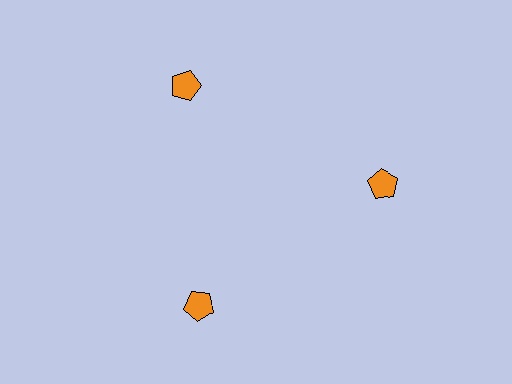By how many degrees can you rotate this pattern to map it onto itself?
The pattern maps onto itself every 120 degrees of rotation.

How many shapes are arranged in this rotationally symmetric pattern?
There are 3 shapes, arranged in 3 groups of 1.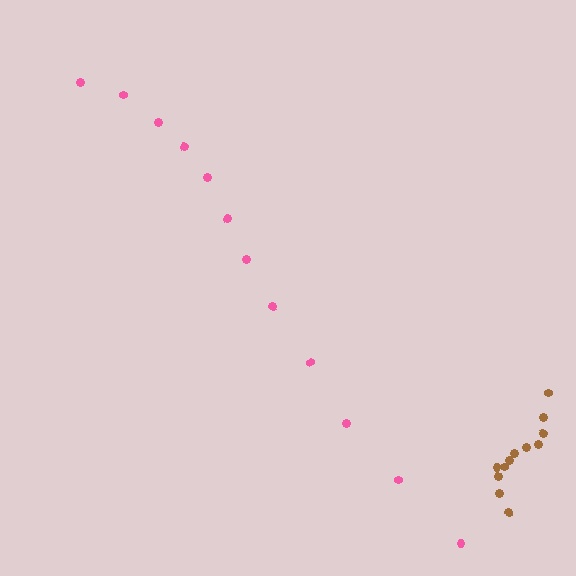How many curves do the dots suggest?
There are 2 distinct paths.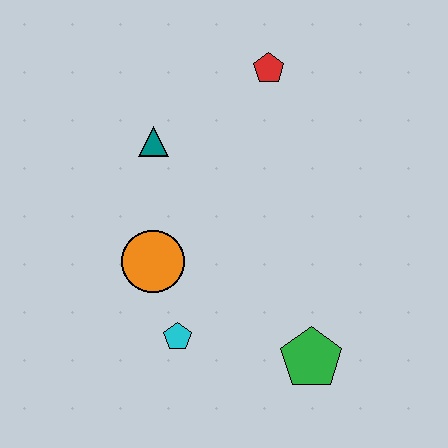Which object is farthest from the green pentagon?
The red pentagon is farthest from the green pentagon.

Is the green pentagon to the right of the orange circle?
Yes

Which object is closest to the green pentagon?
The cyan pentagon is closest to the green pentagon.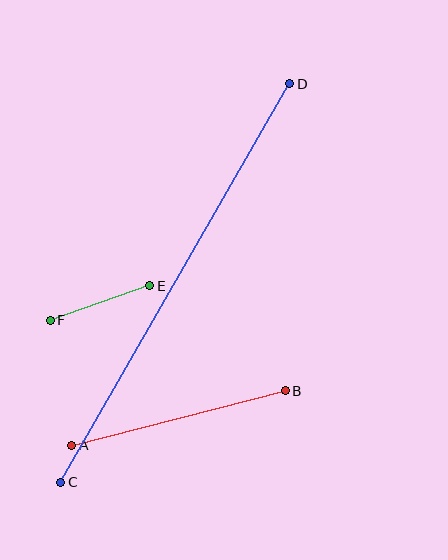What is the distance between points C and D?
The distance is approximately 459 pixels.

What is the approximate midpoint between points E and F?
The midpoint is at approximately (100, 303) pixels.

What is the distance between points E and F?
The distance is approximately 106 pixels.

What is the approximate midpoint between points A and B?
The midpoint is at approximately (178, 418) pixels.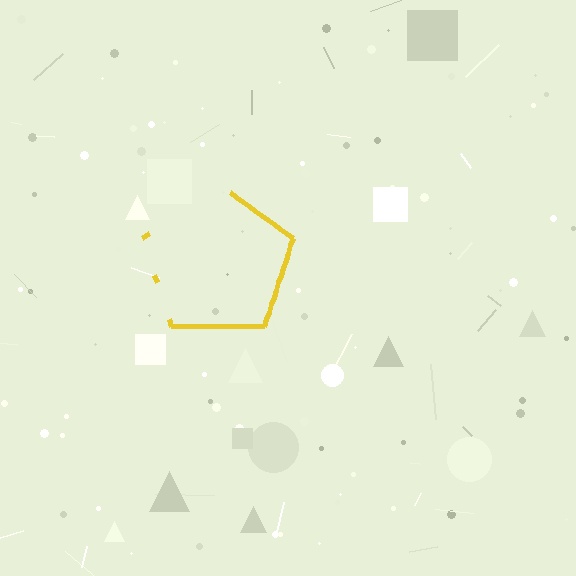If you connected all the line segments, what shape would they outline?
They would outline a pentagon.